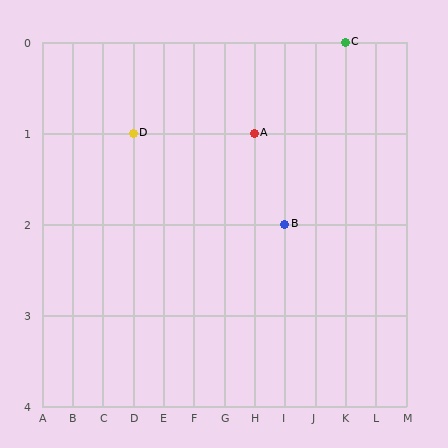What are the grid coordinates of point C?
Point C is at grid coordinates (K, 0).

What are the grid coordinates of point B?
Point B is at grid coordinates (I, 2).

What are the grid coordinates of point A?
Point A is at grid coordinates (H, 1).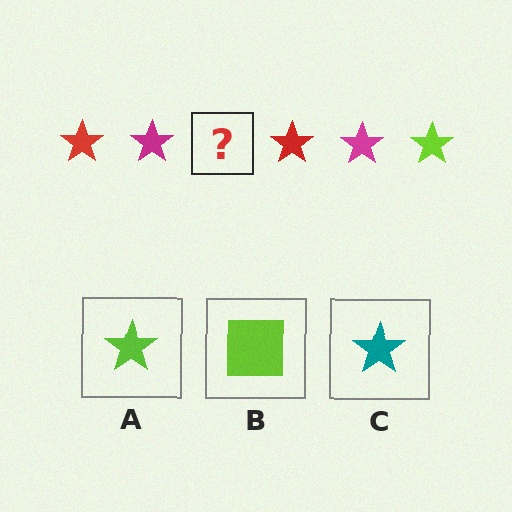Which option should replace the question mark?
Option A.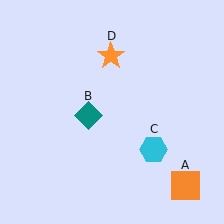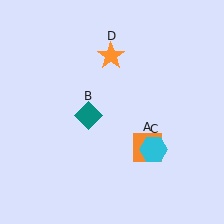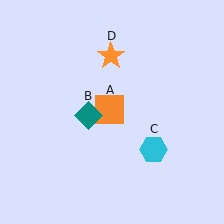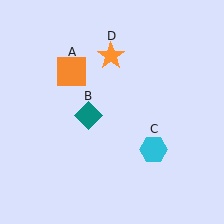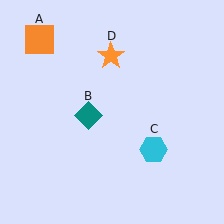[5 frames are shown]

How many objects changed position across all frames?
1 object changed position: orange square (object A).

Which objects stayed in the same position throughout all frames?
Teal diamond (object B) and cyan hexagon (object C) and orange star (object D) remained stationary.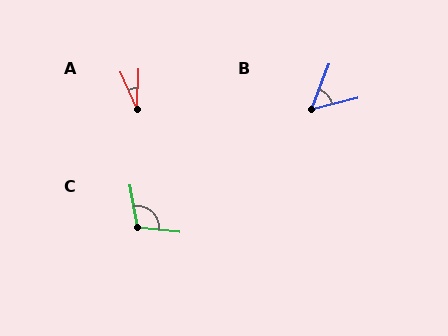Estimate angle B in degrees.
Approximately 54 degrees.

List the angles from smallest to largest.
A (25°), B (54°), C (106°).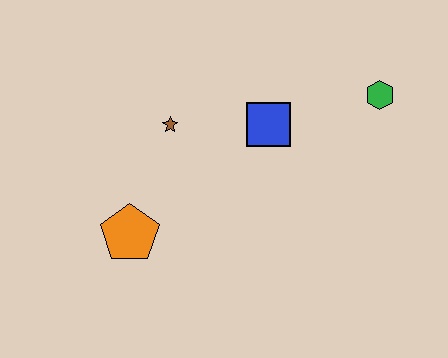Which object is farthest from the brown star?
The green hexagon is farthest from the brown star.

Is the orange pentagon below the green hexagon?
Yes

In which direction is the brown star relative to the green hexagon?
The brown star is to the left of the green hexagon.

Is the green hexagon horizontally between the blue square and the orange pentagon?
No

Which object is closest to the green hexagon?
The blue square is closest to the green hexagon.